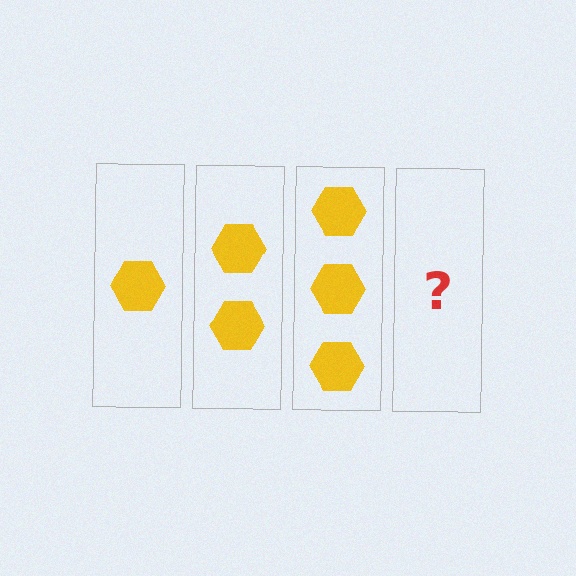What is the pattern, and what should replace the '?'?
The pattern is that each step adds one more hexagon. The '?' should be 4 hexagons.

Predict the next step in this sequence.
The next step is 4 hexagons.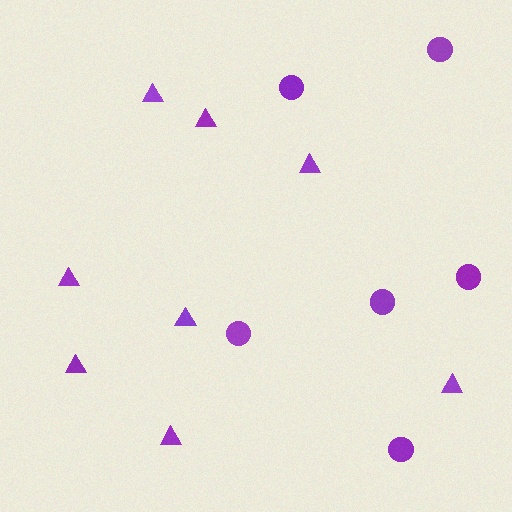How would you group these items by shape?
There are 2 groups: one group of circles (6) and one group of triangles (8).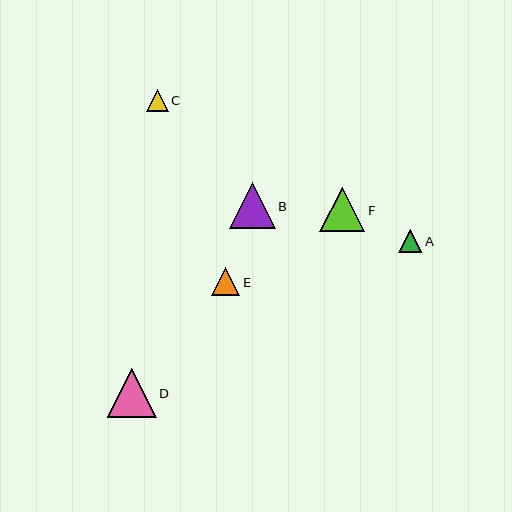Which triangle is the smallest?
Triangle C is the smallest with a size of approximately 21 pixels.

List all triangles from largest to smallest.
From largest to smallest: D, B, F, E, A, C.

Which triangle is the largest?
Triangle D is the largest with a size of approximately 49 pixels.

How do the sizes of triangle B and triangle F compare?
Triangle B and triangle F are approximately the same size.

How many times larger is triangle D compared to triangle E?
Triangle D is approximately 1.7 times the size of triangle E.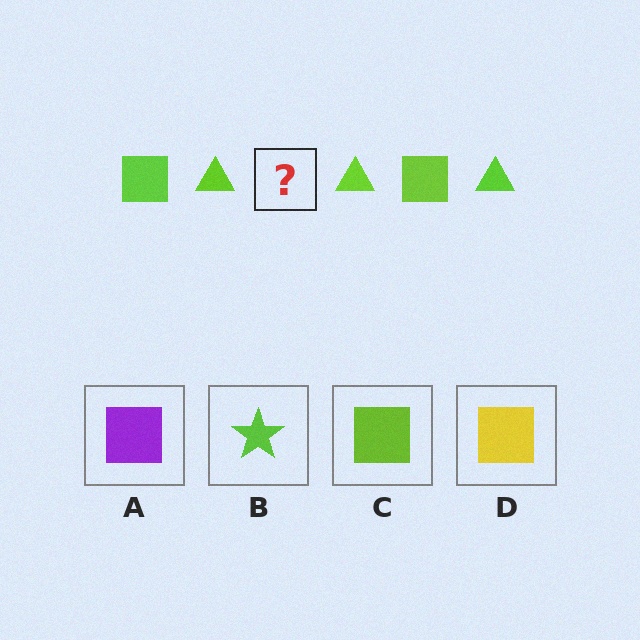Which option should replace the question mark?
Option C.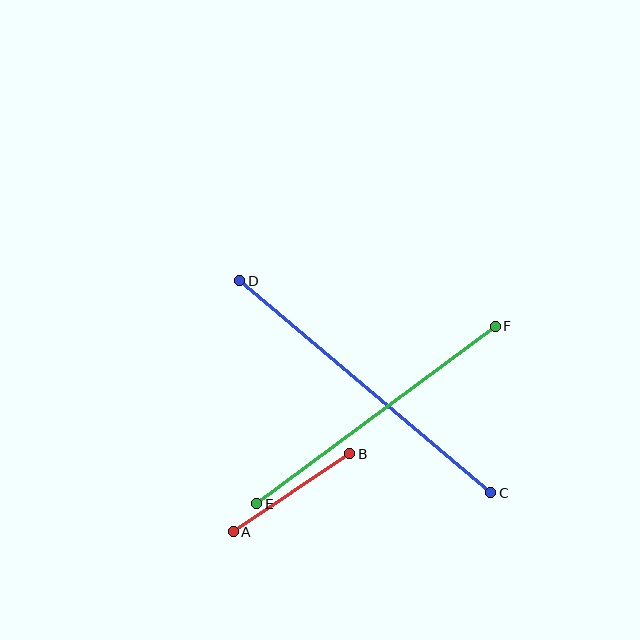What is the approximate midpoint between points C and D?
The midpoint is at approximately (365, 387) pixels.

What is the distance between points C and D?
The distance is approximately 328 pixels.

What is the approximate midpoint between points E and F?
The midpoint is at approximately (376, 415) pixels.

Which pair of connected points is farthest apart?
Points C and D are farthest apart.